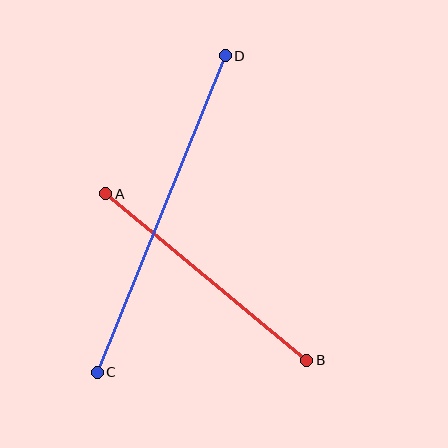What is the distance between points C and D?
The distance is approximately 342 pixels.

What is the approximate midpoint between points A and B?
The midpoint is at approximately (206, 277) pixels.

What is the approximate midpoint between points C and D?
The midpoint is at approximately (161, 214) pixels.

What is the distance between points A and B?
The distance is approximately 261 pixels.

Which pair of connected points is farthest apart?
Points C and D are farthest apart.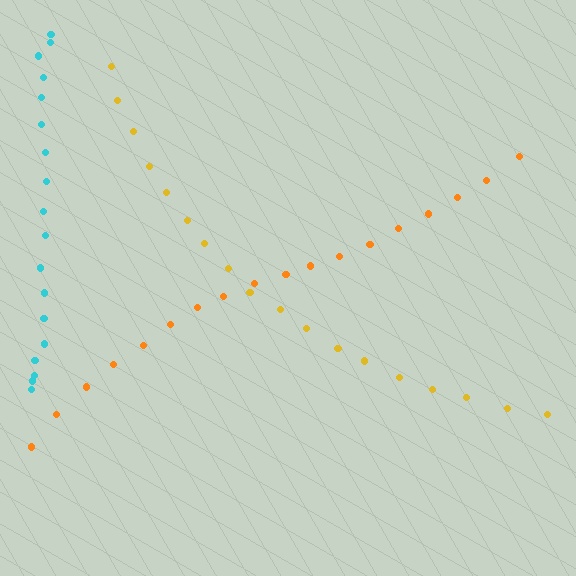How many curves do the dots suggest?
There are 3 distinct paths.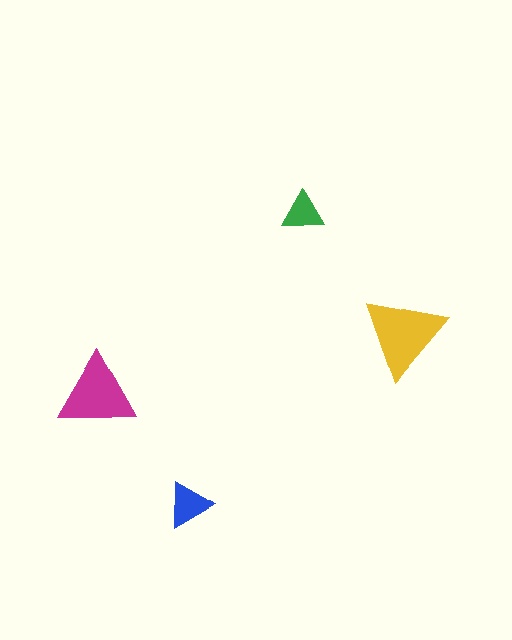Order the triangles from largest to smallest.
the yellow one, the magenta one, the blue one, the green one.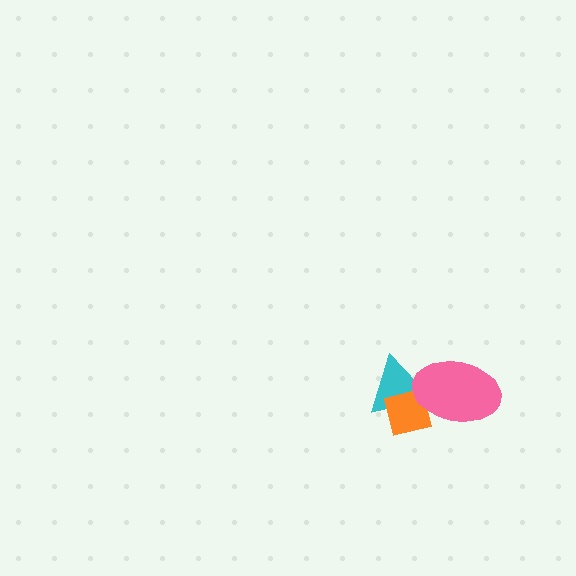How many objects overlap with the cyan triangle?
2 objects overlap with the cyan triangle.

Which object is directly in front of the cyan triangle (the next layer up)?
The orange square is directly in front of the cyan triangle.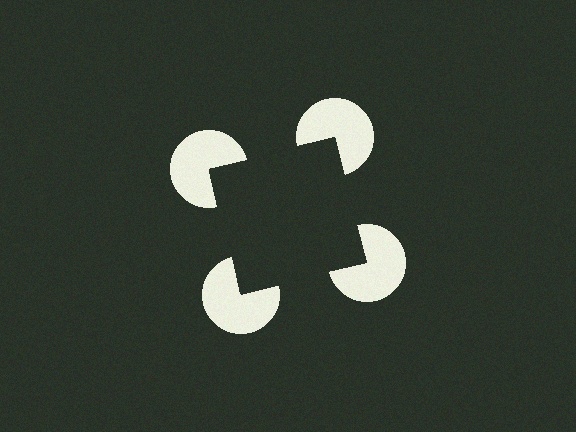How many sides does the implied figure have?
4 sides.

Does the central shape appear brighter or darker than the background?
It typically appears slightly darker than the background, even though no actual brightness change is drawn.